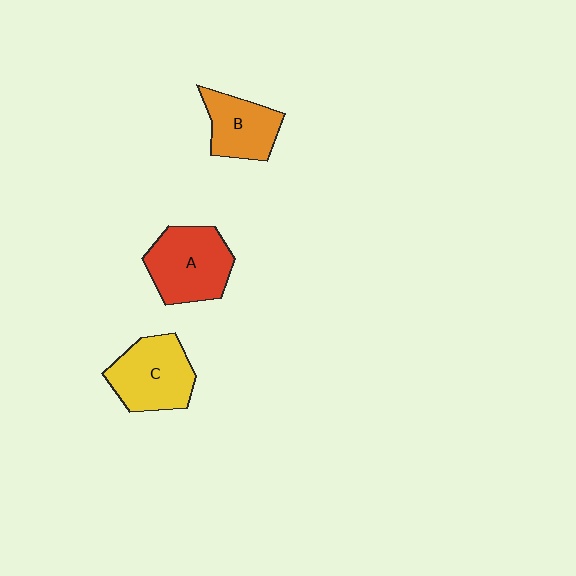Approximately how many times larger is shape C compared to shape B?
Approximately 1.3 times.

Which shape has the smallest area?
Shape B (orange).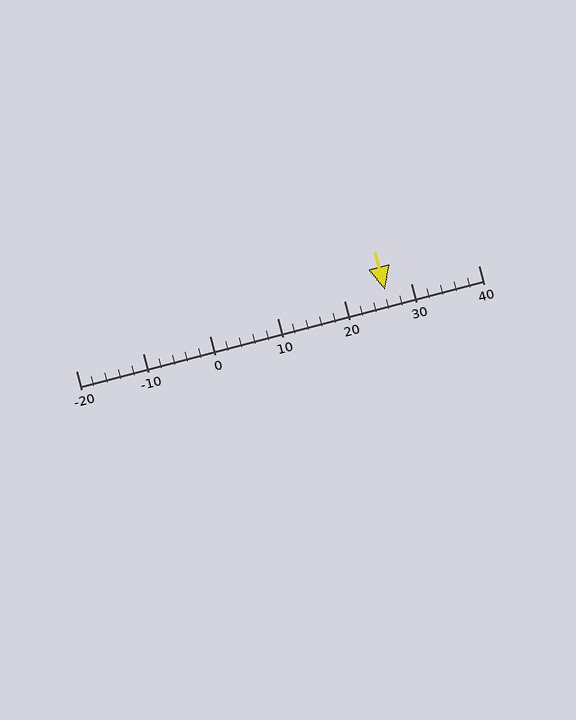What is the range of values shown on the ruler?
The ruler shows values from -20 to 40.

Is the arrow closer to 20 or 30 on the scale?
The arrow is closer to 30.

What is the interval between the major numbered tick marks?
The major tick marks are spaced 10 units apart.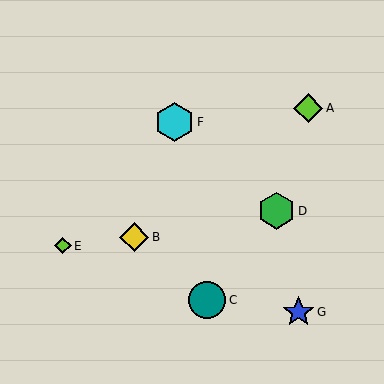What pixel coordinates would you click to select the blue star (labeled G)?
Click at (298, 312) to select the blue star G.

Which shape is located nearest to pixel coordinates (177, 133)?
The cyan hexagon (labeled F) at (174, 122) is nearest to that location.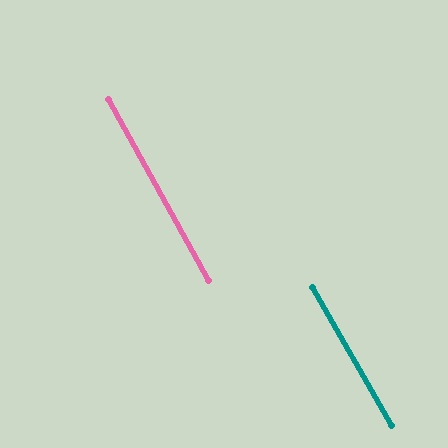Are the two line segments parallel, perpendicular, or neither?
Parallel — their directions differ by only 0.9°.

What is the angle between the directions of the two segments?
Approximately 1 degree.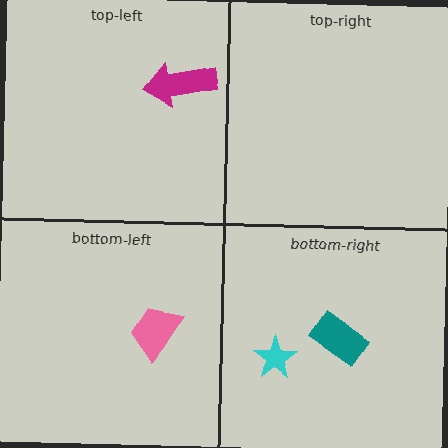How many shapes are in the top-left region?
1.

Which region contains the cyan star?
The bottom-right region.